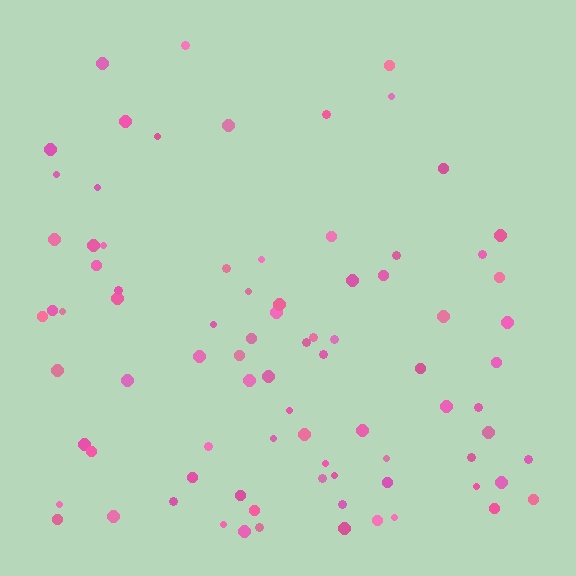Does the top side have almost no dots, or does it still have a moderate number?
Still a moderate number, just noticeably fewer than the bottom.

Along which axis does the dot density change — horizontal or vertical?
Vertical.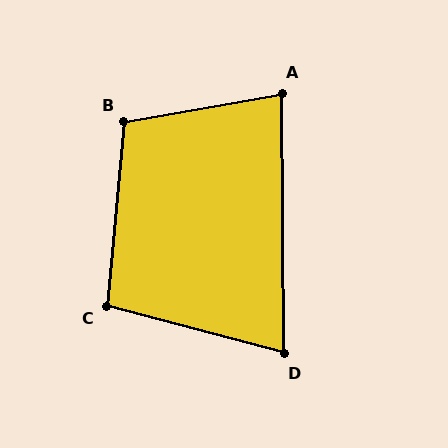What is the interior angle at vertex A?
Approximately 80 degrees (acute).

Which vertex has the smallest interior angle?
D, at approximately 75 degrees.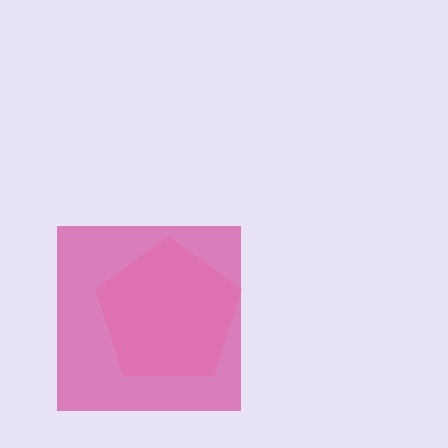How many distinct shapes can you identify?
There are 2 distinct shapes: a magenta square, a pink pentagon.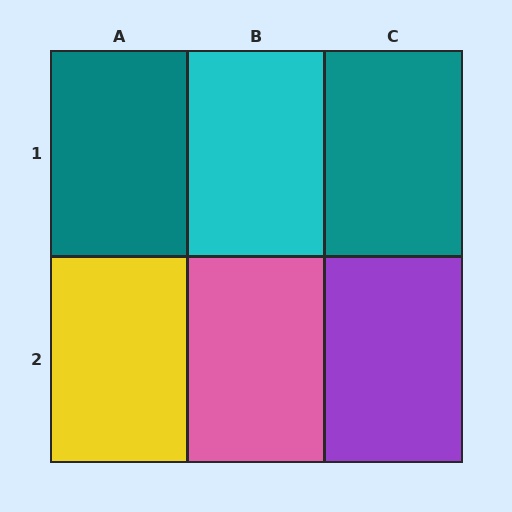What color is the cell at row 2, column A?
Yellow.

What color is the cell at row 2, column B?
Pink.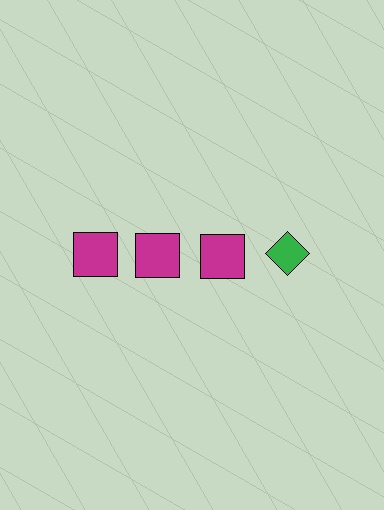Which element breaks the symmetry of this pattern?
The green diamond in the top row, second from right column breaks the symmetry. All other shapes are magenta squares.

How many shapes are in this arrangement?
There are 4 shapes arranged in a grid pattern.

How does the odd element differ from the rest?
It differs in both color (green instead of magenta) and shape (diamond instead of square).